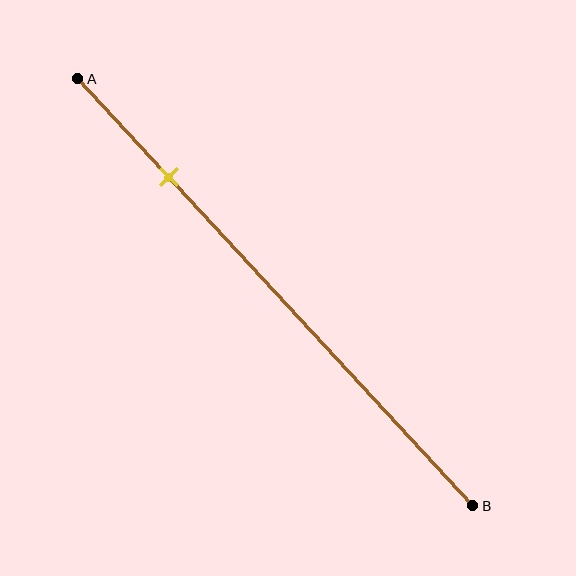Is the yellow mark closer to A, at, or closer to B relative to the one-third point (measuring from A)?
The yellow mark is closer to point A than the one-third point of segment AB.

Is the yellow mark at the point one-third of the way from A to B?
No, the mark is at about 25% from A, not at the 33% one-third point.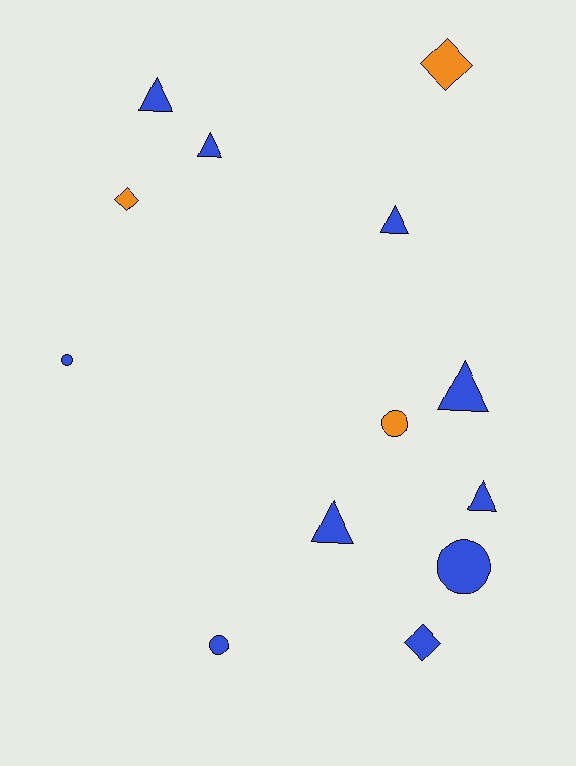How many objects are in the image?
There are 13 objects.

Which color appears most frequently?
Blue, with 10 objects.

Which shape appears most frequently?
Triangle, with 6 objects.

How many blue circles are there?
There are 3 blue circles.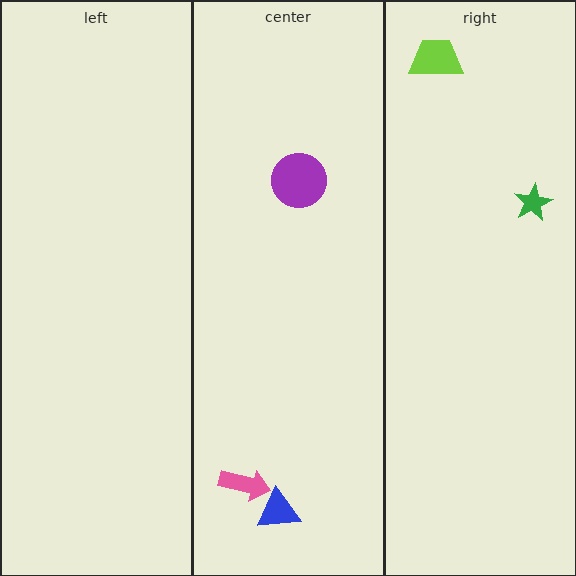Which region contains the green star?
The right region.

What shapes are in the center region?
The blue triangle, the purple circle, the pink arrow.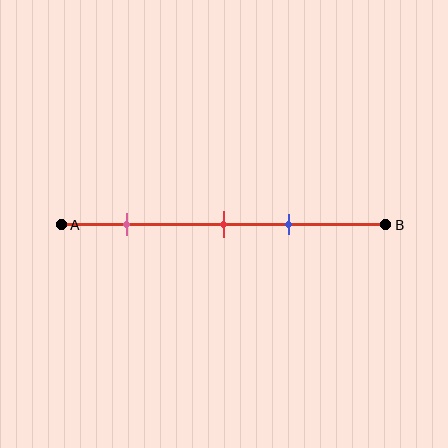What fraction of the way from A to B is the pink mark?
The pink mark is approximately 20% (0.2) of the way from A to B.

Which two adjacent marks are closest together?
The red and blue marks are the closest adjacent pair.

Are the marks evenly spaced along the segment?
No, the marks are not evenly spaced.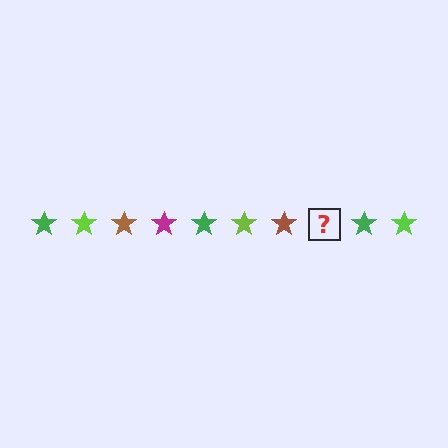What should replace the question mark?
The question mark should be replaced with a magenta star.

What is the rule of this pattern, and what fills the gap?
The rule is that the pattern cycles through green, lime, brown, magenta stars. The gap should be filled with a magenta star.